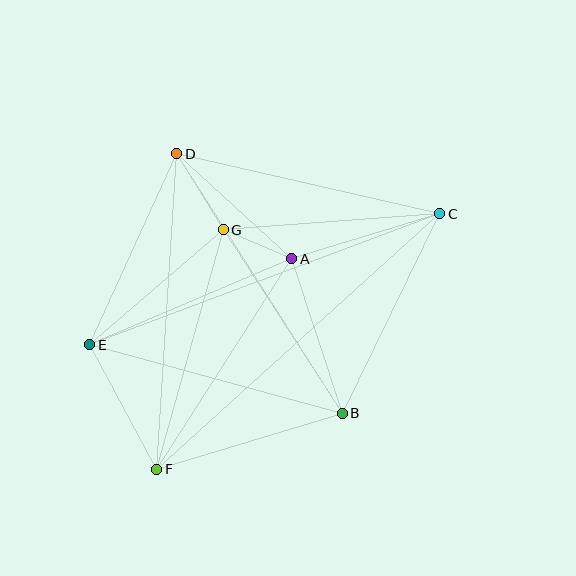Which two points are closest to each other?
Points A and G are closest to each other.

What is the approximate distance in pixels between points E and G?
The distance between E and G is approximately 177 pixels.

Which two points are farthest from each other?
Points C and F are farthest from each other.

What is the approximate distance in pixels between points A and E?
The distance between A and E is approximately 220 pixels.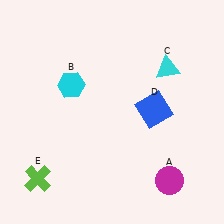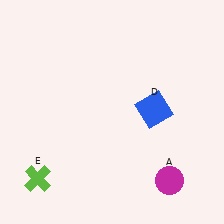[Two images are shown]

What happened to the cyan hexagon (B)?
The cyan hexagon (B) was removed in Image 2. It was in the top-left area of Image 1.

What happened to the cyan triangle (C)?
The cyan triangle (C) was removed in Image 2. It was in the top-right area of Image 1.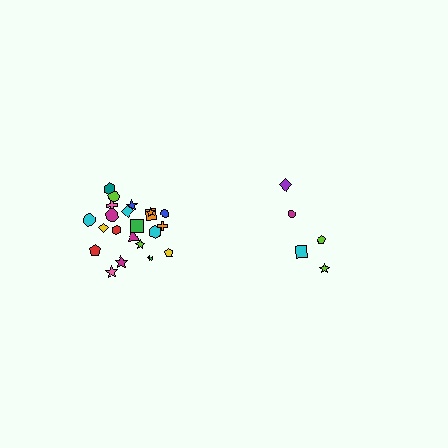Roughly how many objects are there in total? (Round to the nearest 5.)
Roughly 25 objects in total.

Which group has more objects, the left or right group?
The left group.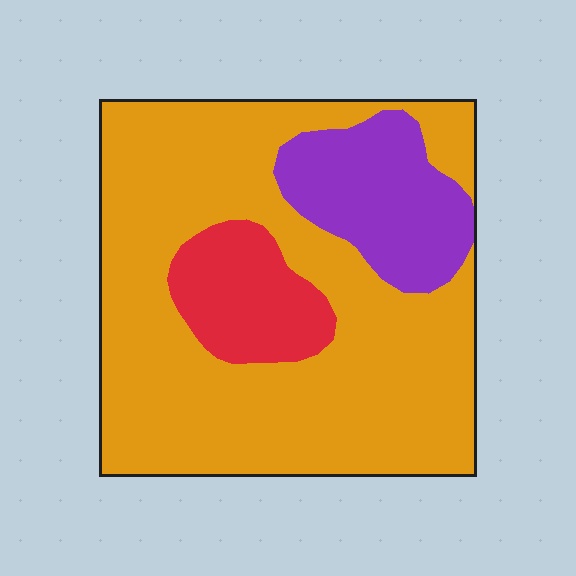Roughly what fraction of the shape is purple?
Purple covers roughly 15% of the shape.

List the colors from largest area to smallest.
From largest to smallest: orange, purple, red.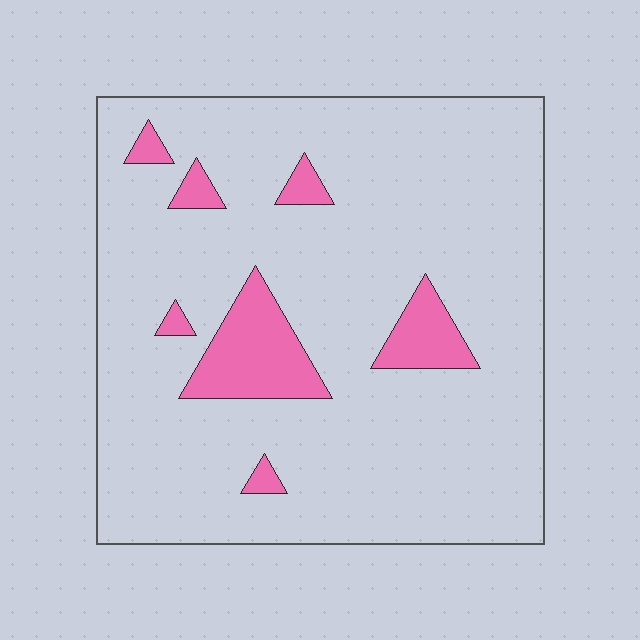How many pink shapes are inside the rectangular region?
7.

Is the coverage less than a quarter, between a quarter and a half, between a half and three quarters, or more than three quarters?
Less than a quarter.